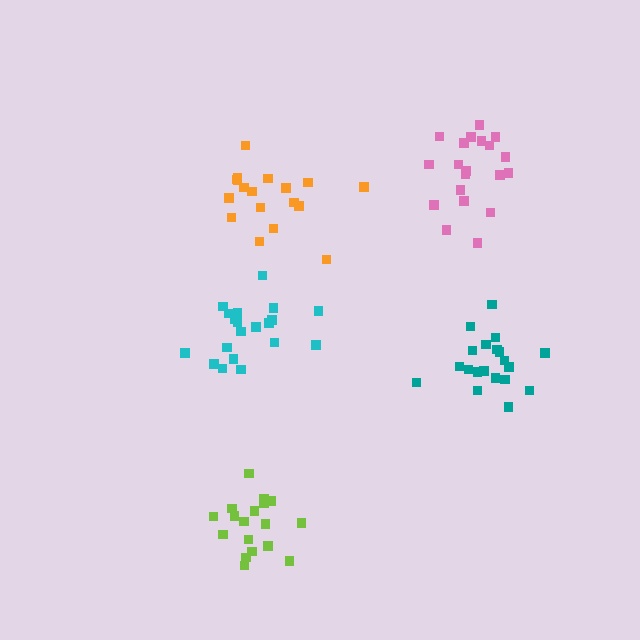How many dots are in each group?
Group 1: 20 dots, Group 2: 20 dots, Group 3: 18 dots, Group 4: 20 dots, Group 5: 18 dots (96 total).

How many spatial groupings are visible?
There are 5 spatial groupings.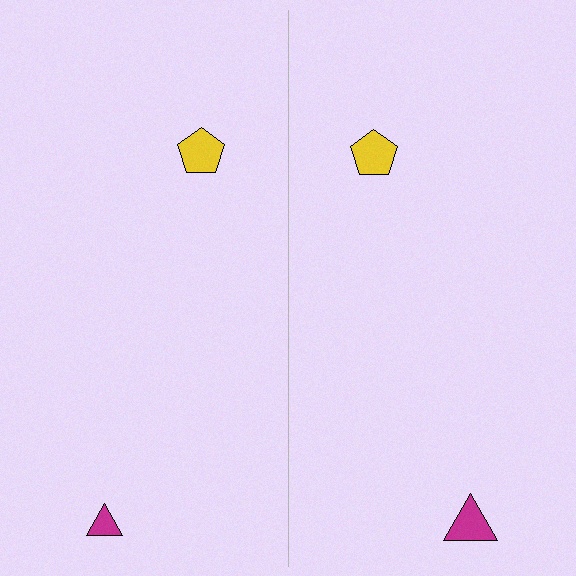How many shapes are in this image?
There are 4 shapes in this image.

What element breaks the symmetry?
The magenta triangle on the right side has a different size than its mirror counterpart.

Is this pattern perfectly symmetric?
No, the pattern is not perfectly symmetric. The magenta triangle on the right side has a different size than its mirror counterpart.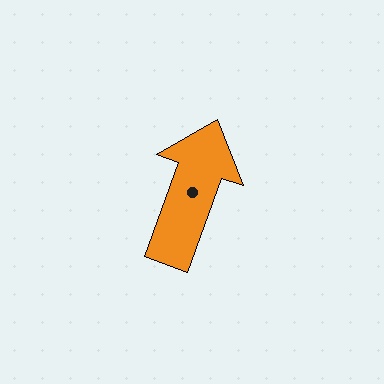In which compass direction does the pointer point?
North.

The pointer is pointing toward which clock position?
Roughly 1 o'clock.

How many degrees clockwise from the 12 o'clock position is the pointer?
Approximately 20 degrees.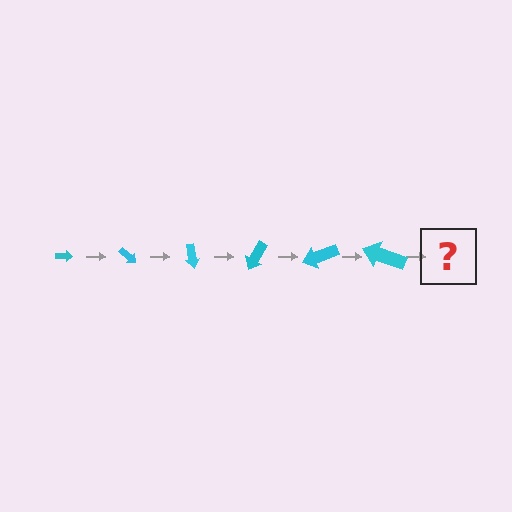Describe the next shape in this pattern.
It should be an arrow, larger than the previous one and rotated 240 degrees from the start.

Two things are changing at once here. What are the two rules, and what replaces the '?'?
The two rules are that the arrow grows larger each step and it rotates 40 degrees each step. The '?' should be an arrow, larger than the previous one and rotated 240 degrees from the start.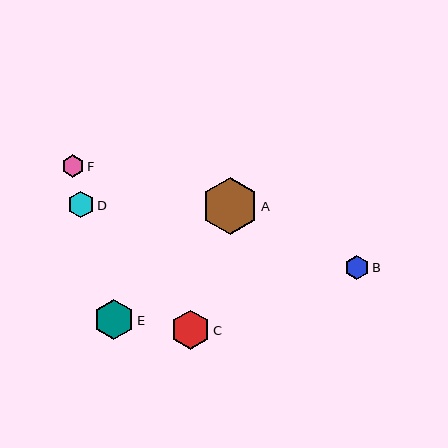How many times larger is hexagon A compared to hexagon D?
Hexagon A is approximately 2.2 times the size of hexagon D.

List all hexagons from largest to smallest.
From largest to smallest: A, E, C, D, B, F.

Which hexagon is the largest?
Hexagon A is the largest with a size of approximately 56 pixels.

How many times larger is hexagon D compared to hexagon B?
Hexagon D is approximately 1.1 times the size of hexagon B.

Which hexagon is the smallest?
Hexagon F is the smallest with a size of approximately 22 pixels.